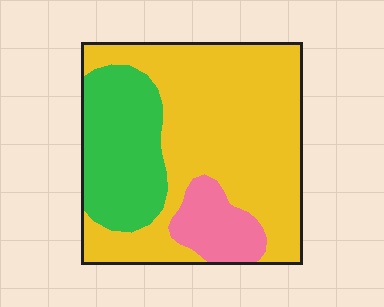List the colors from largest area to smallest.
From largest to smallest: yellow, green, pink.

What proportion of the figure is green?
Green covers about 25% of the figure.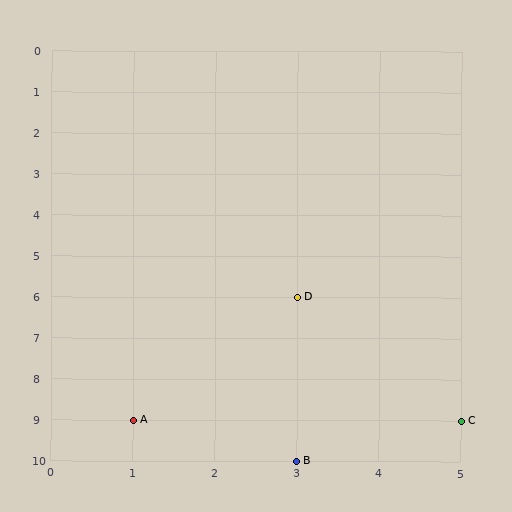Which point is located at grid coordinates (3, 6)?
Point D is at (3, 6).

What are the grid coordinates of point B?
Point B is at grid coordinates (3, 10).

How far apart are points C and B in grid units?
Points C and B are 2 columns and 1 row apart (about 2.2 grid units diagonally).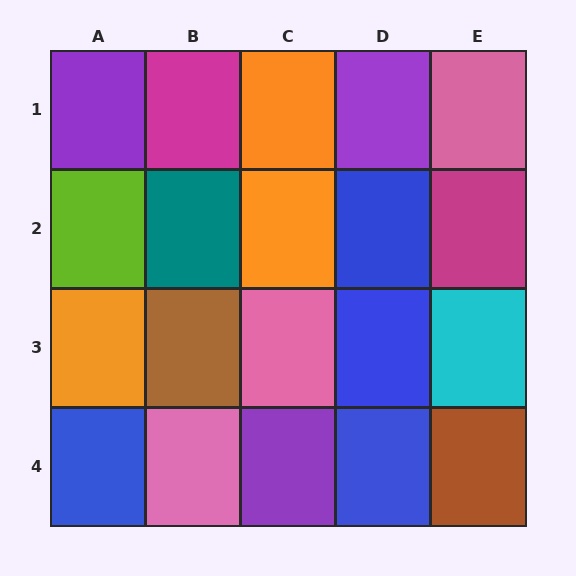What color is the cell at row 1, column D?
Purple.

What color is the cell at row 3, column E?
Cyan.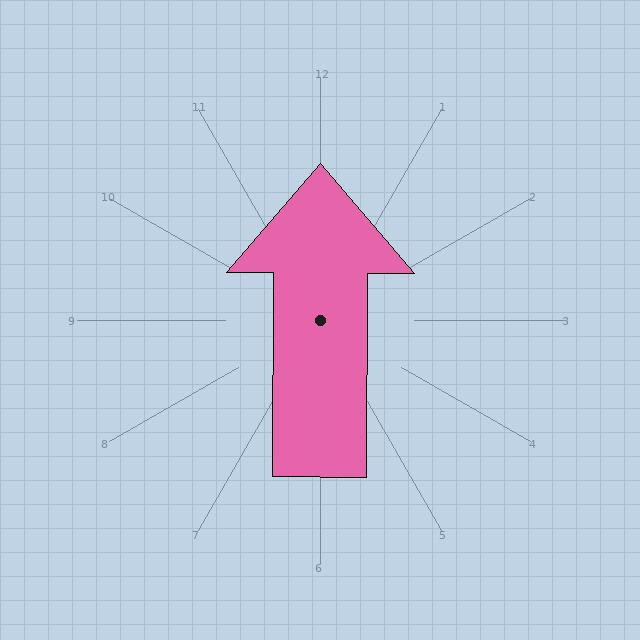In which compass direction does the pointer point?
North.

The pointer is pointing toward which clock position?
Roughly 12 o'clock.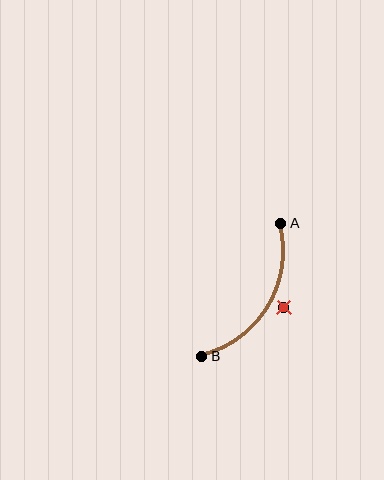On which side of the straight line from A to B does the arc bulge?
The arc bulges to the right of the straight line connecting A and B.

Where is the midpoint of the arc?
The arc midpoint is the point on the curve farthest from the straight line joining A and B. It sits to the right of that line.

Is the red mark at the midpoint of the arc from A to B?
No — the red mark does not lie on the arc at all. It sits slightly outside the curve.